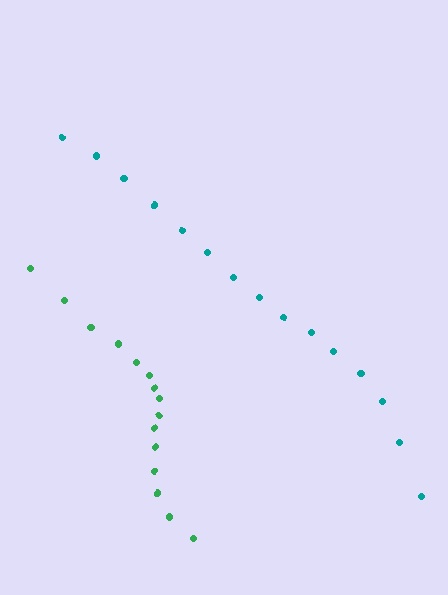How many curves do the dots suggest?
There are 2 distinct paths.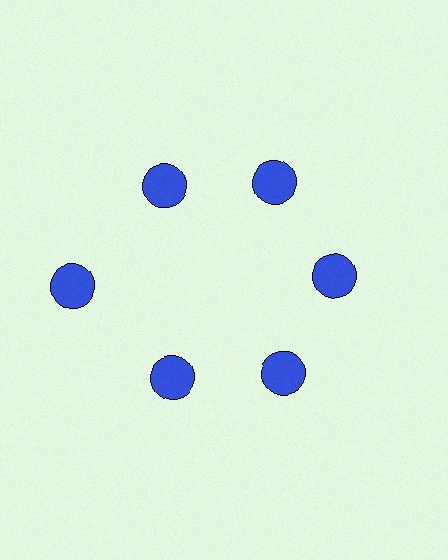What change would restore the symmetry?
The symmetry would be restored by moving it inward, back onto the ring so that all 6 circles sit at equal angles and equal distance from the center.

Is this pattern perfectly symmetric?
No. The 6 blue circles are arranged in a ring, but one element near the 9 o'clock position is pushed outward from the center, breaking the 6-fold rotational symmetry.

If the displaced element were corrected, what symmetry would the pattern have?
It would have 6-fold rotational symmetry — the pattern would map onto itself every 60 degrees.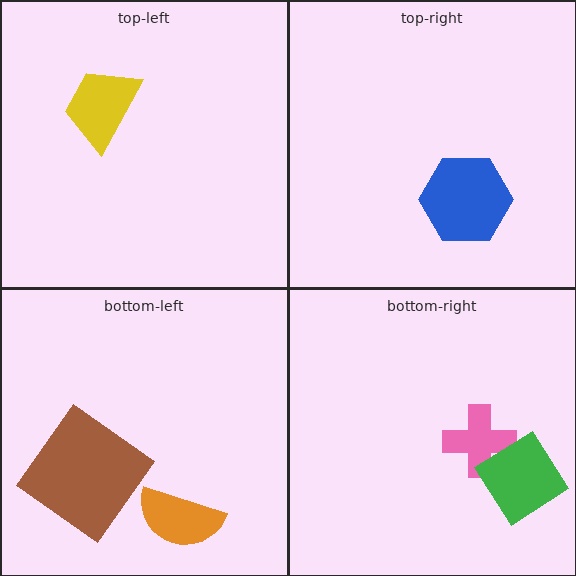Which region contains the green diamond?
The bottom-right region.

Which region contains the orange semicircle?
The bottom-left region.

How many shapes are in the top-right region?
1.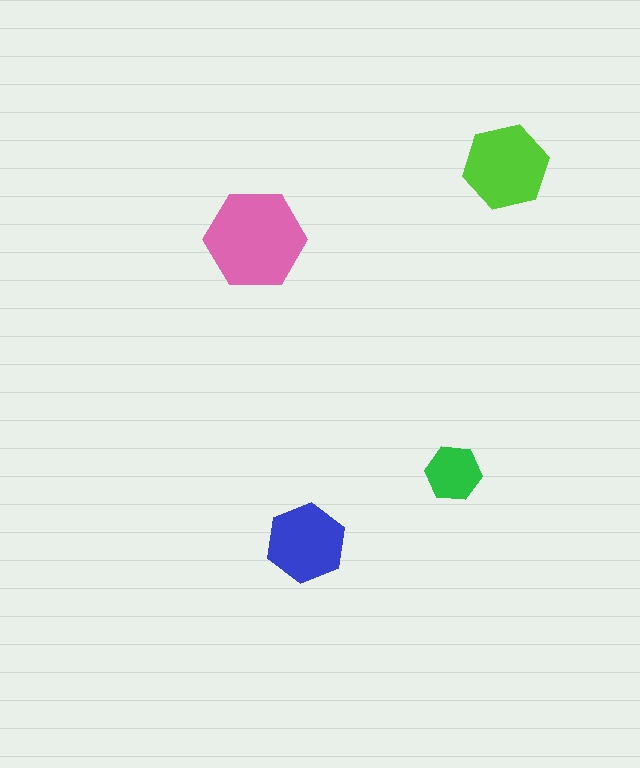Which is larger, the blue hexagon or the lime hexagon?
The lime one.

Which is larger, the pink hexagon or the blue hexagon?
The pink one.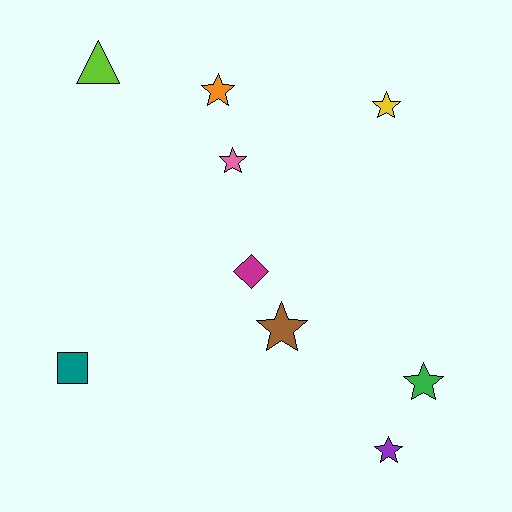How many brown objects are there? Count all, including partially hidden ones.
There is 1 brown object.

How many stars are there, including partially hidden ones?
There are 6 stars.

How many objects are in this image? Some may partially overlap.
There are 9 objects.